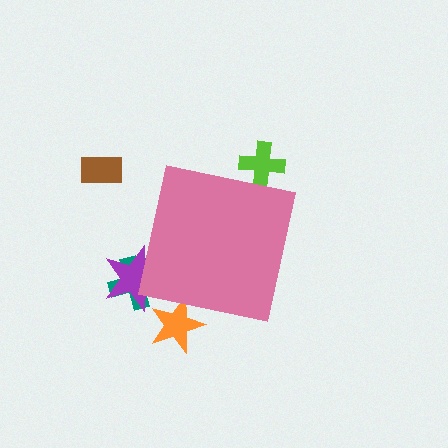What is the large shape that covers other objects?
A pink square.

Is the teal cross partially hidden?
Yes, the teal cross is partially hidden behind the pink square.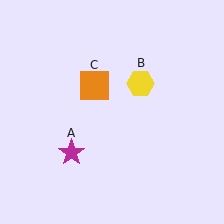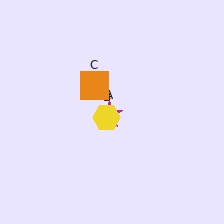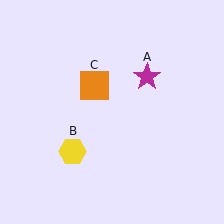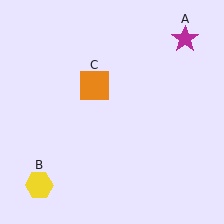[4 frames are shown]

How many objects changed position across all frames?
2 objects changed position: magenta star (object A), yellow hexagon (object B).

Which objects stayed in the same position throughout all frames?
Orange square (object C) remained stationary.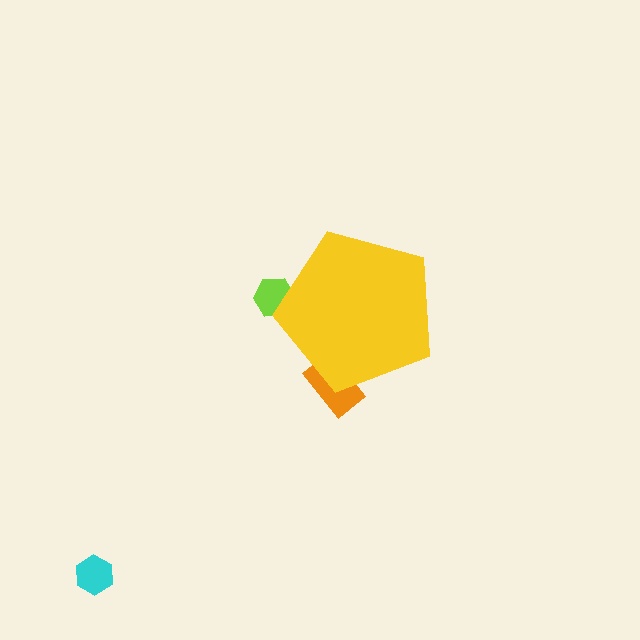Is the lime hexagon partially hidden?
Yes, the lime hexagon is partially hidden behind the yellow pentagon.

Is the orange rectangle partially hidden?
Yes, the orange rectangle is partially hidden behind the yellow pentagon.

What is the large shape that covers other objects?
A yellow pentagon.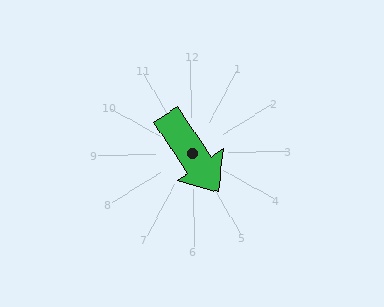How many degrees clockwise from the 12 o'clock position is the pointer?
Approximately 147 degrees.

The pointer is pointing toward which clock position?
Roughly 5 o'clock.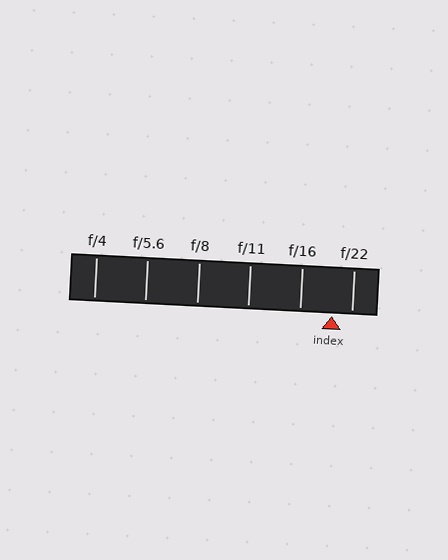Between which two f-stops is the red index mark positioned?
The index mark is between f/16 and f/22.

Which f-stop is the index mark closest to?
The index mark is closest to f/22.